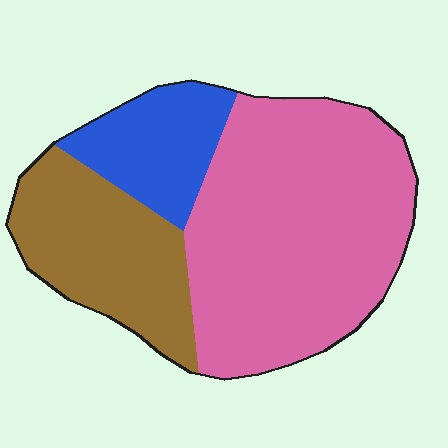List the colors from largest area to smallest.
From largest to smallest: pink, brown, blue.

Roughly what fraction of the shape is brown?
Brown covers roughly 25% of the shape.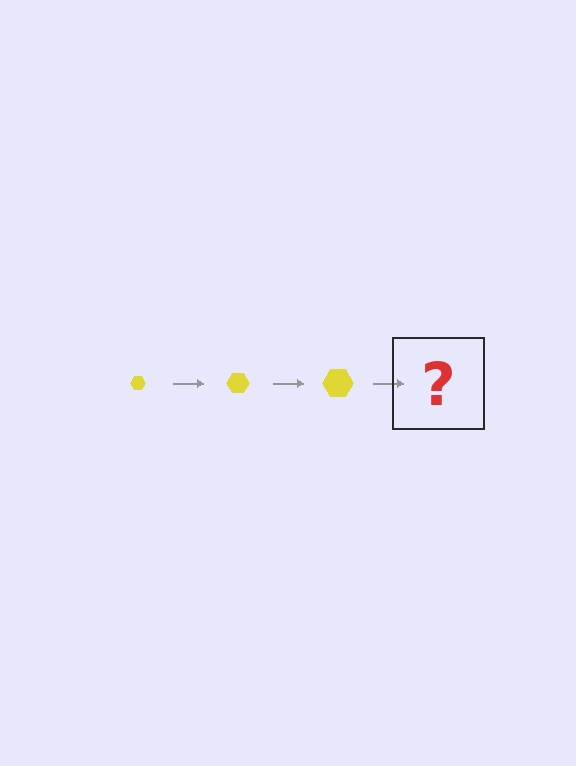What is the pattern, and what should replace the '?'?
The pattern is that the hexagon gets progressively larger each step. The '?' should be a yellow hexagon, larger than the previous one.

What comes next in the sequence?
The next element should be a yellow hexagon, larger than the previous one.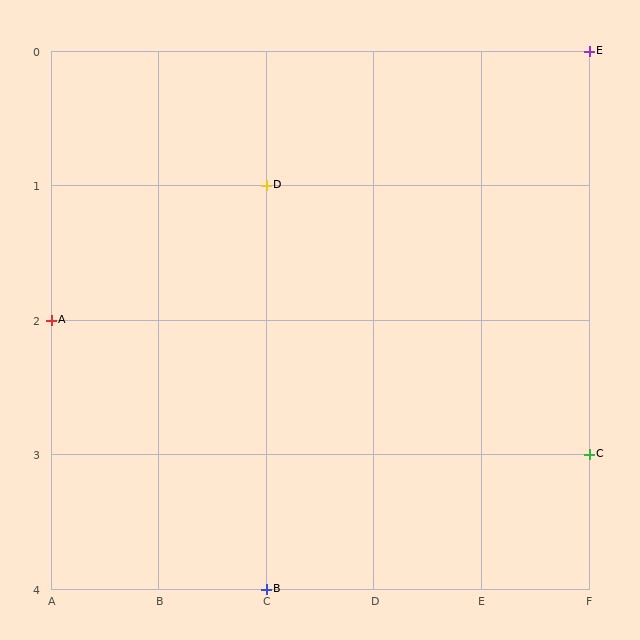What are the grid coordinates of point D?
Point D is at grid coordinates (C, 1).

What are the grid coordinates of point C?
Point C is at grid coordinates (F, 3).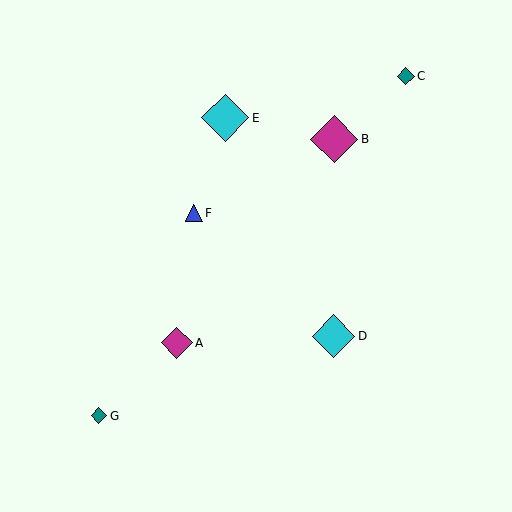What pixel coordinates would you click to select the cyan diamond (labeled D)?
Click at (334, 336) to select the cyan diamond D.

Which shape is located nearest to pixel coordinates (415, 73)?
The teal diamond (labeled C) at (406, 76) is nearest to that location.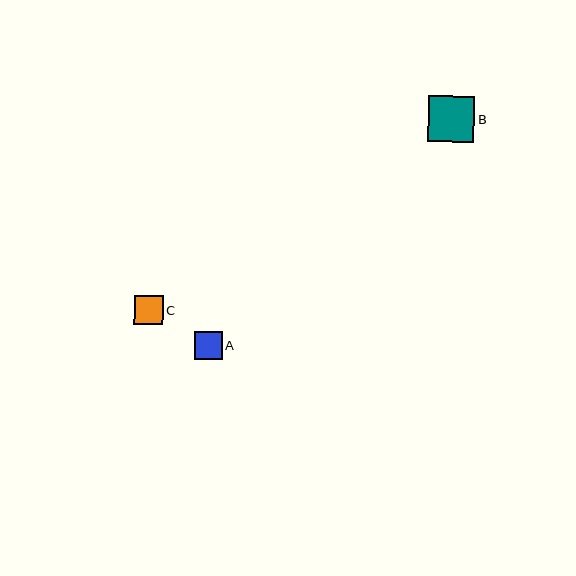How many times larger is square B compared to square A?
Square B is approximately 1.7 times the size of square A.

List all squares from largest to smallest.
From largest to smallest: B, C, A.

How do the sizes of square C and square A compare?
Square C and square A are approximately the same size.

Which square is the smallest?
Square A is the smallest with a size of approximately 28 pixels.